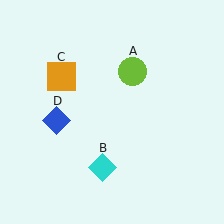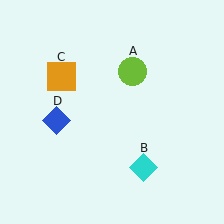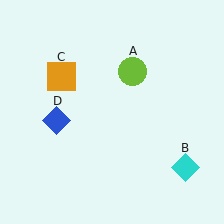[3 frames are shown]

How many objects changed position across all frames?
1 object changed position: cyan diamond (object B).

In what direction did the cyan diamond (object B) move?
The cyan diamond (object B) moved right.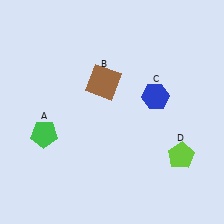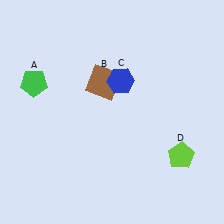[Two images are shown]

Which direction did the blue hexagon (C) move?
The blue hexagon (C) moved left.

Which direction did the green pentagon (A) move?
The green pentagon (A) moved up.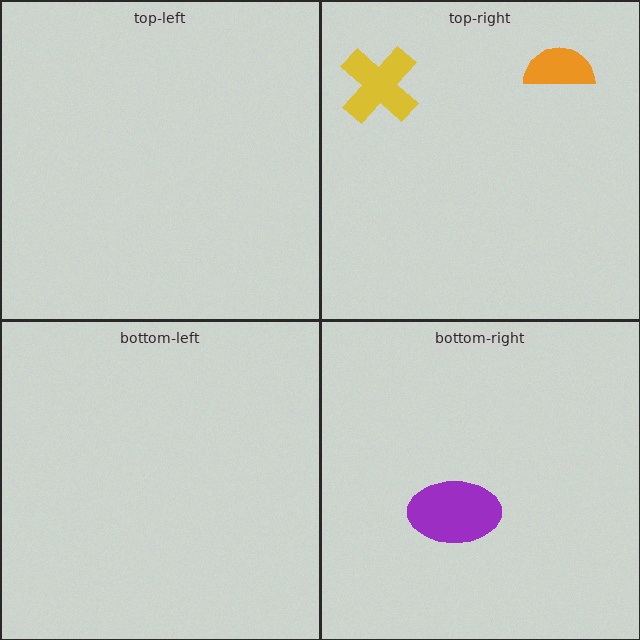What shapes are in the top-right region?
The yellow cross, the orange semicircle.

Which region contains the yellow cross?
The top-right region.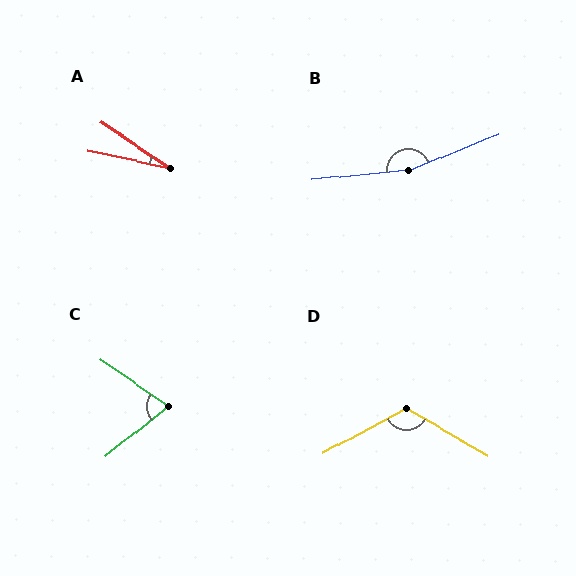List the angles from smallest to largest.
A (21°), C (73°), D (122°), B (163°).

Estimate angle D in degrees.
Approximately 122 degrees.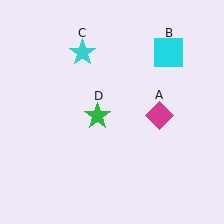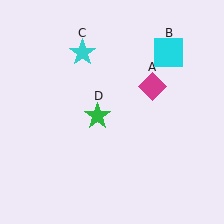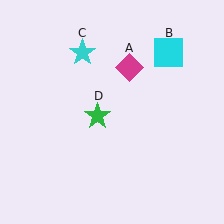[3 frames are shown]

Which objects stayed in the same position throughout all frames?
Cyan square (object B) and cyan star (object C) and green star (object D) remained stationary.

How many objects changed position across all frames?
1 object changed position: magenta diamond (object A).